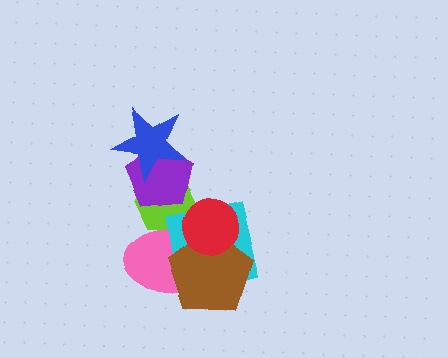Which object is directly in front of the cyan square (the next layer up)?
The brown pentagon is directly in front of the cyan square.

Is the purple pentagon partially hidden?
Yes, it is partially covered by another shape.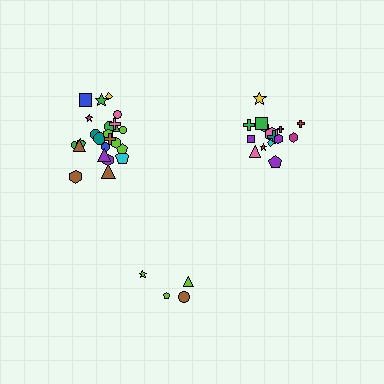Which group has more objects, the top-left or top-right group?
The top-left group.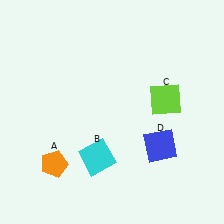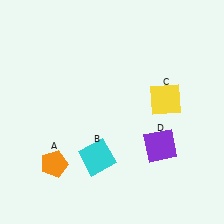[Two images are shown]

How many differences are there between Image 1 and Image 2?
There are 2 differences between the two images.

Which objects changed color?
C changed from lime to yellow. D changed from blue to purple.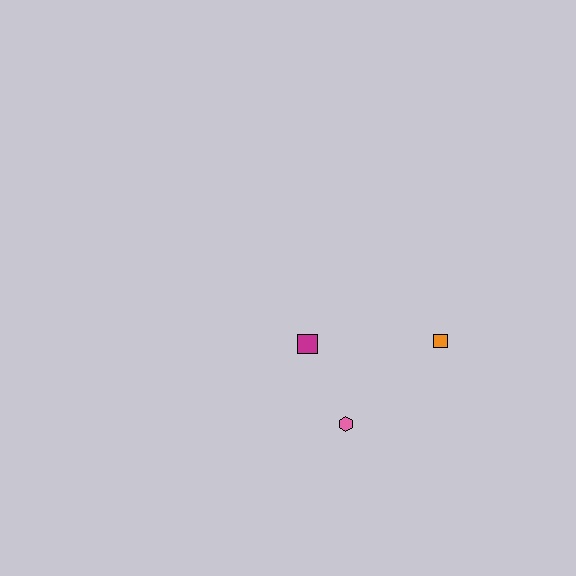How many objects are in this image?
There are 3 objects.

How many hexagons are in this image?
There is 1 hexagon.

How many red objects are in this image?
There are no red objects.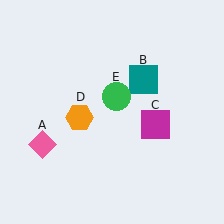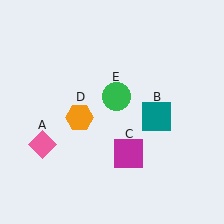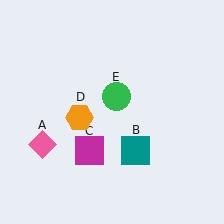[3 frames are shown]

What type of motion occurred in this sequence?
The teal square (object B), magenta square (object C) rotated clockwise around the center of the scene.